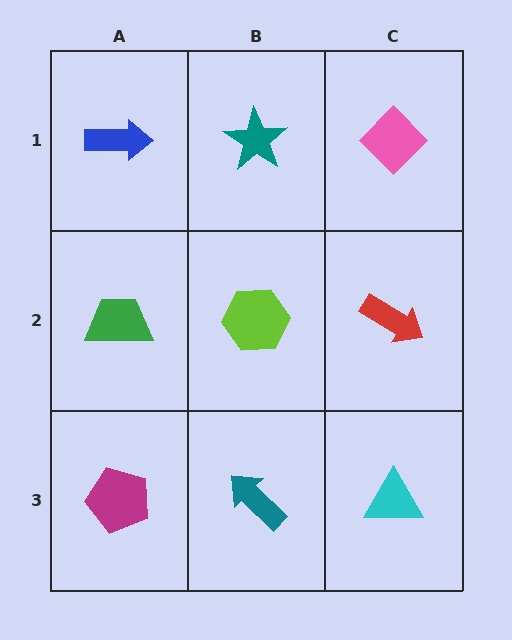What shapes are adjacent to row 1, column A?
A green trapezoid (row 2, column A), a teal star (row 1, column B).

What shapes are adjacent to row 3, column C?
A red arrow (row 2, column C), a teal arrow (row 3, column B).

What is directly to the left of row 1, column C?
A teal star.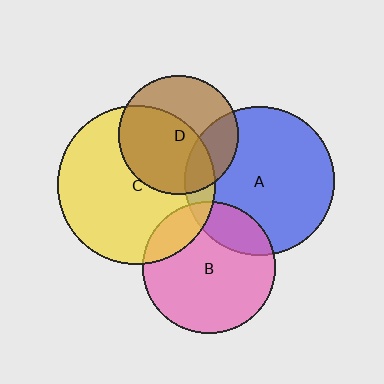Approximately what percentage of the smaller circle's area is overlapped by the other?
Approximately 15%.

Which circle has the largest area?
Circle C (yellow).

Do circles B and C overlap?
Yes.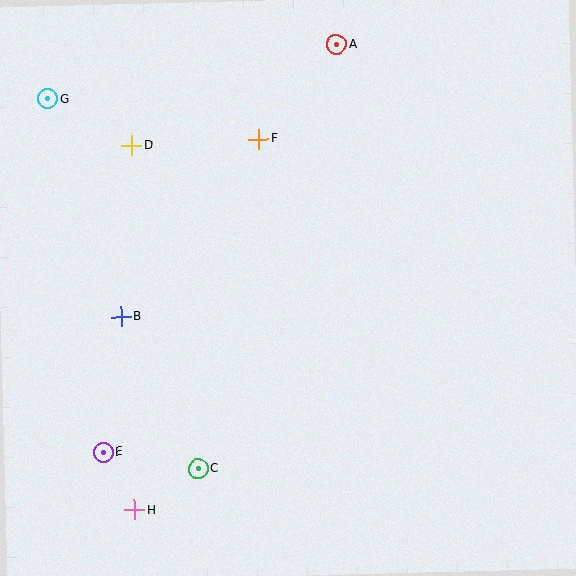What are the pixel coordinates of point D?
Point D is at (132, 145).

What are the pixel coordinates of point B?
Point B is at (121, 316).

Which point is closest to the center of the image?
Point F at (259, 139) is closest to the center.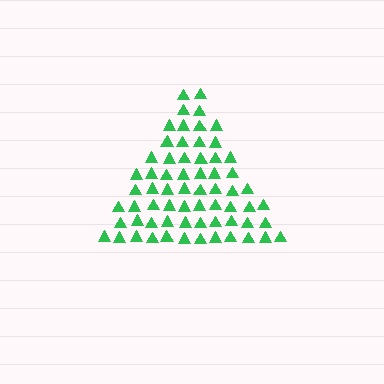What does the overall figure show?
The overall figure shows a triangle.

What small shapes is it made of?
It is made of small triangles.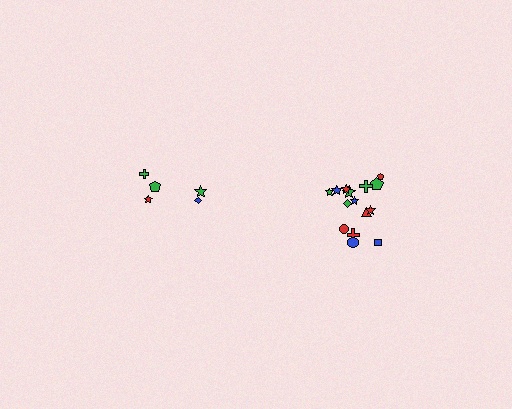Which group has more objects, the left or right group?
The right group.